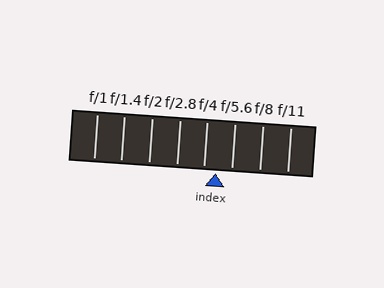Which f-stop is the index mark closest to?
The index mark is closest to f/4.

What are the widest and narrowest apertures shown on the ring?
The widest aperture shown is f/1 and the narrowest is f/11.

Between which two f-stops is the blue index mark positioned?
The index mark is between f/4 and f/5.6.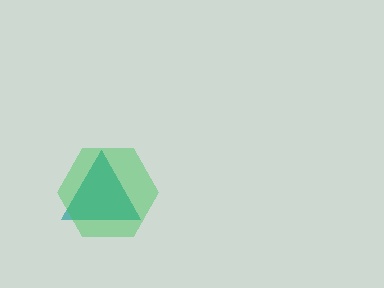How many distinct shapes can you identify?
There are 2 distinct shapes: a teal triangle, a green hexagon.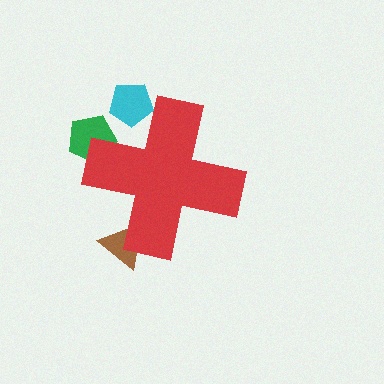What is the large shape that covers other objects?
A red cross.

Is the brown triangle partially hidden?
Yes, the brown triangle is partially hidden behind the red cross.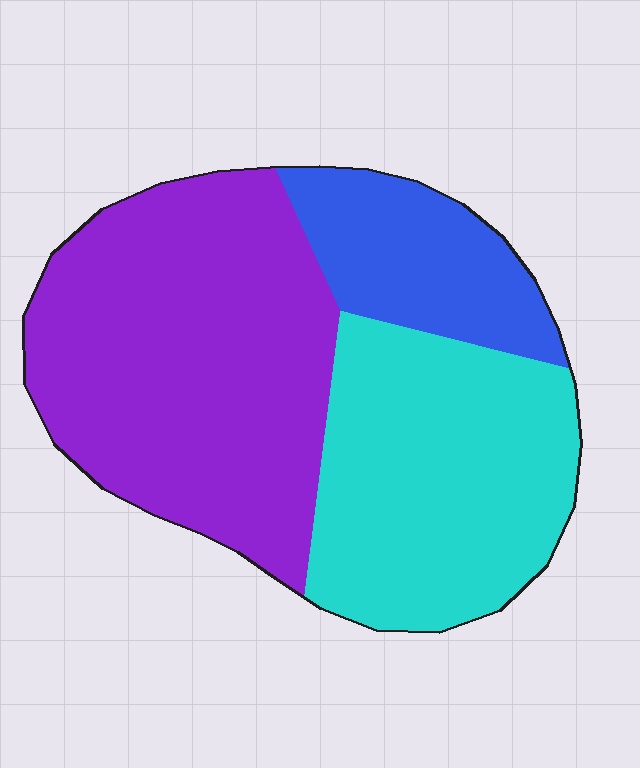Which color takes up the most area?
Purple, at roughly 50%.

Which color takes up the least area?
Blue, at roughly 15%.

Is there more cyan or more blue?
Cyan.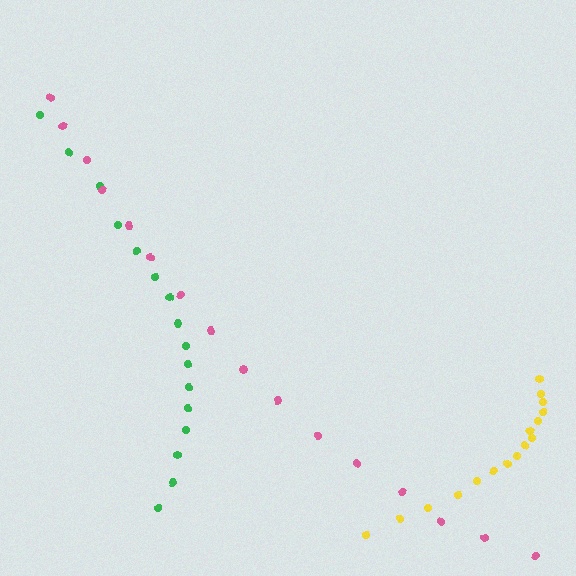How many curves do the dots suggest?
There are 3 distinct paths.